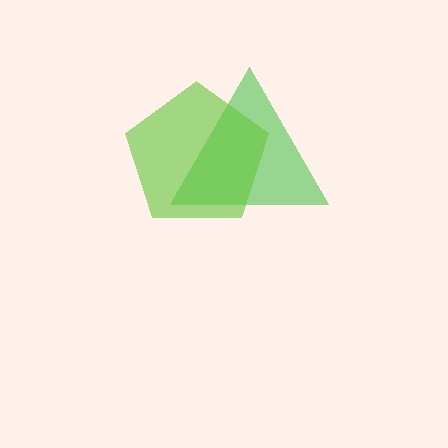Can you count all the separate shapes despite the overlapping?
Yes, there are 2 separate shapes.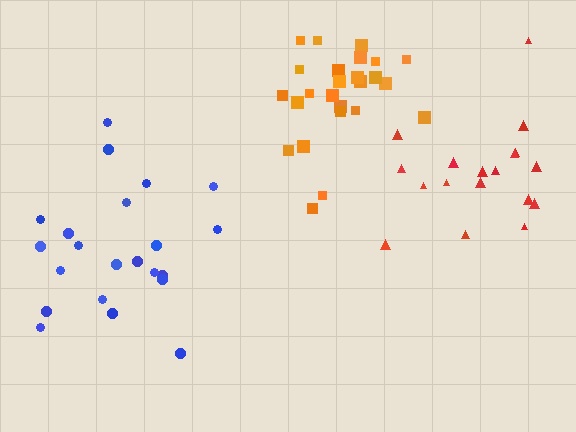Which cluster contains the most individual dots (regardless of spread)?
Orange (25).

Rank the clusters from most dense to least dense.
orange, red, blue.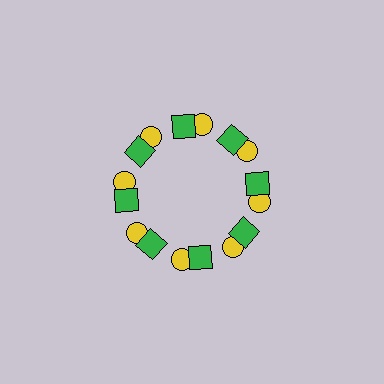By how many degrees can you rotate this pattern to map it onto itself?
The pattern maps onto itself every 45 degrees of rotation.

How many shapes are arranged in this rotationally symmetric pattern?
There are 16 shapes, arranged in 8 groups of 2.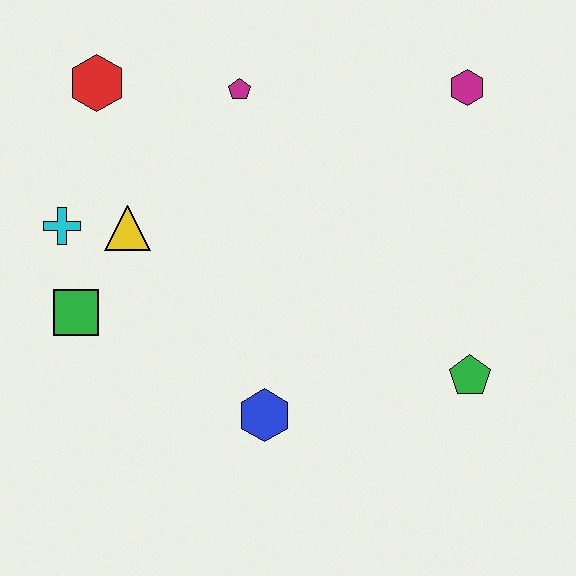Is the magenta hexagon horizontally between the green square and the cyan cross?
No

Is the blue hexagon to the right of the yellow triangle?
Yes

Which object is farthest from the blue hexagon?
The magenta hexagon is farthest from the blue hexagon.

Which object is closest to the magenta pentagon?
The red hexagon is closest to the magenta pentagon.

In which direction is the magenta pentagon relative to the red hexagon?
The magenta pentagon is to the right of the red hexagon.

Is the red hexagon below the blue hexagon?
No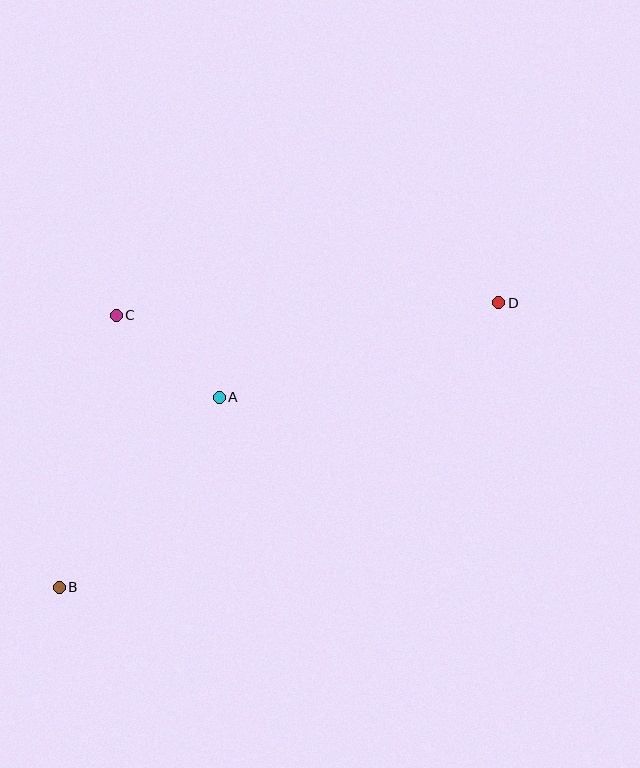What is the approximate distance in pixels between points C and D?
The distance between C and D is approximately 382 pixels.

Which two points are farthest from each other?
Points B and D are farthest from each other.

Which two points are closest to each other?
Points A and C are closest to each other.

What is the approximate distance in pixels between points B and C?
The distance between B and C is approximately 278 pixels.